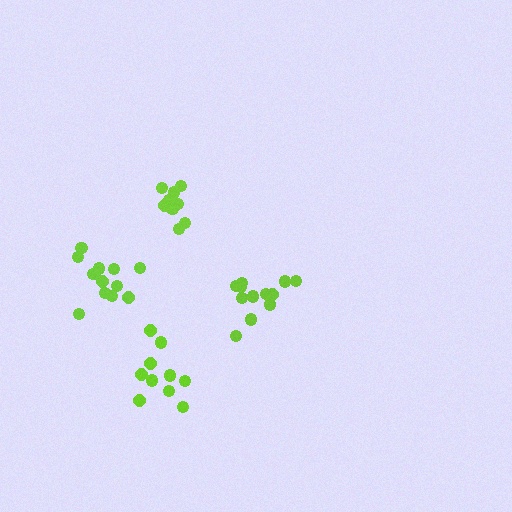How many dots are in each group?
Group 1: 12 dots, Group 2: 9 dots, Group 3: 10 dots, Group 4: 12 dots (43 total).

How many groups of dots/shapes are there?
There are 4 groups.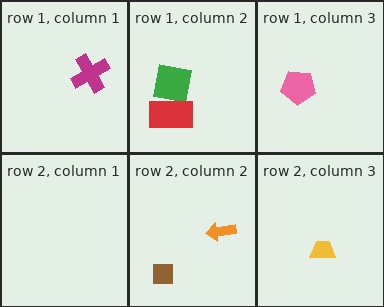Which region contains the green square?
The row 1, column 2 region.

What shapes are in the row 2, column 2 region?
The orange arrow, the brown square.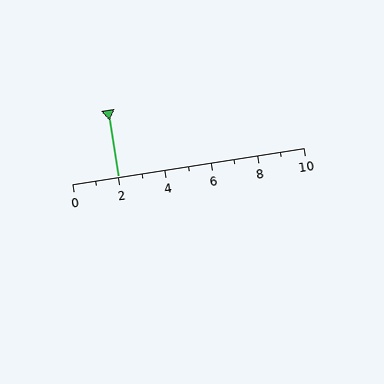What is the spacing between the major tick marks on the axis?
The major ticks are spaced 2 apart.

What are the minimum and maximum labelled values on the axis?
The axis runs from 0 to 10.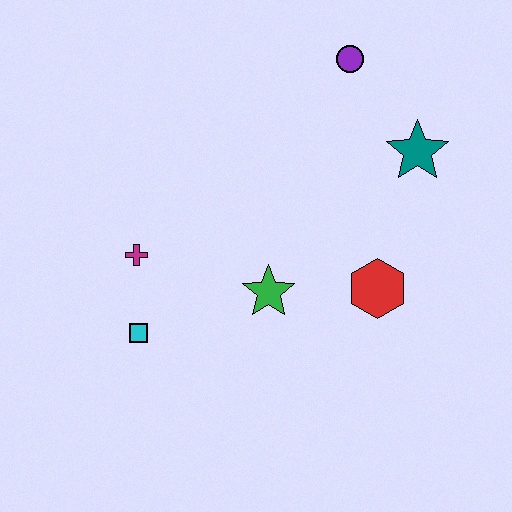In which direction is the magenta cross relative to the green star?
The magenta cross is to the left of the green star.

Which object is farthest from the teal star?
The cyan square is farthest from the teal star.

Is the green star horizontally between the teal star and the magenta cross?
Yes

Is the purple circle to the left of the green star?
No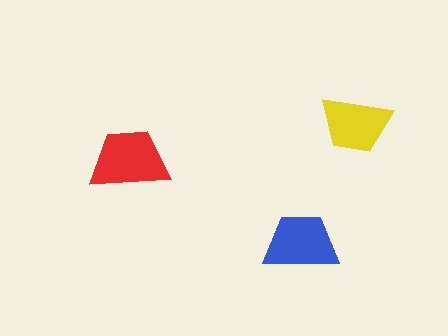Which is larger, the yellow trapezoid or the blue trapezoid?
The blue one.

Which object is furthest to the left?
The red trapezoid is leftmost.